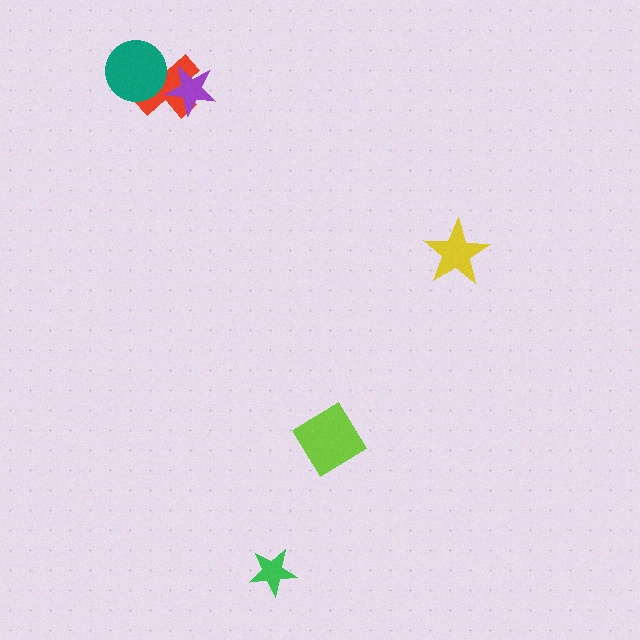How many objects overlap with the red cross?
2 objects overlap with the red cross.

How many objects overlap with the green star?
0 objects overlap with the green star.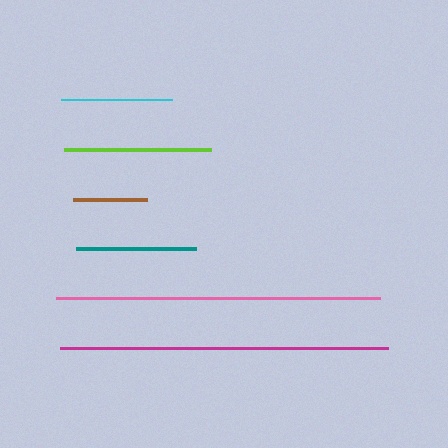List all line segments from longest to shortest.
From longest to shortest: magenta, pink, lime, teal, cyan, brown.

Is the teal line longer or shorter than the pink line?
The pink line is longer than the teal line.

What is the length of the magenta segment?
The magenta segment is approximately 328 pixels long.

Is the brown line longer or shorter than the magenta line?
The magenta line is longer than the brown line.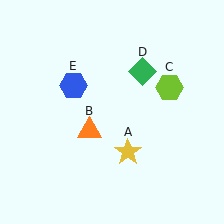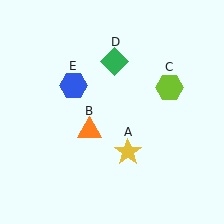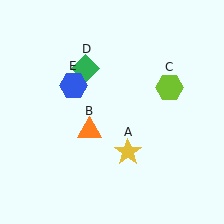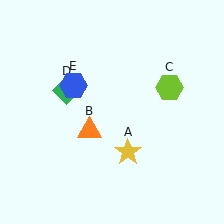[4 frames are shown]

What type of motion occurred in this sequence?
The green diamond (object D) rotated counterclockwise around the center of the scene.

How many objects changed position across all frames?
1 object changed position: green diamond (object D).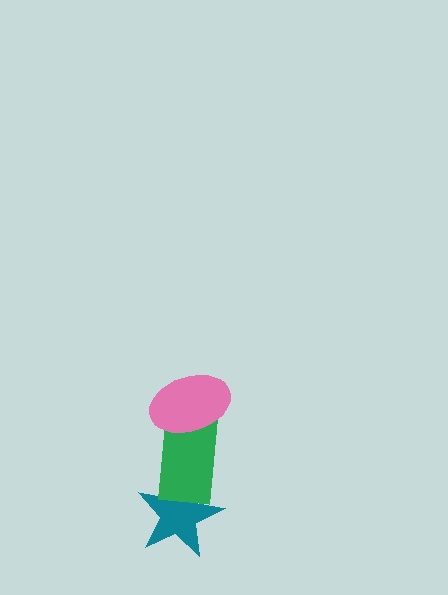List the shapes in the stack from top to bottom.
From top to bottom: the pink ellipse, the green rectangle, the teal star.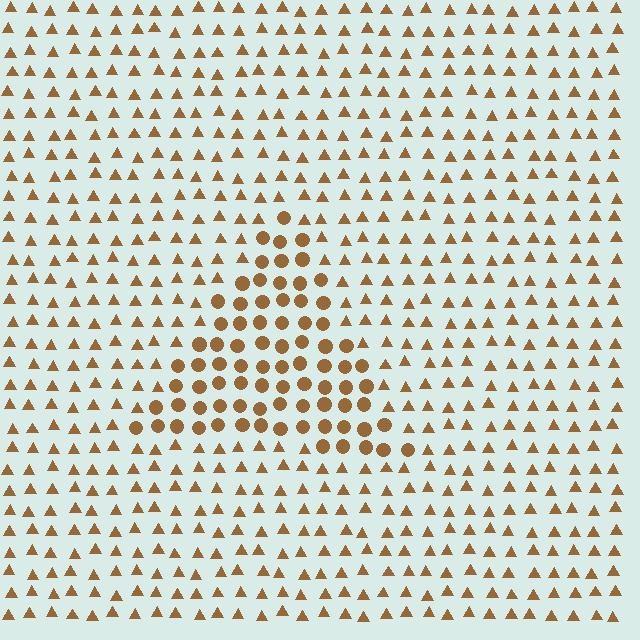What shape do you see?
I see a triangle.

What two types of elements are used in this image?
The image uses circles inside the triangle region and triangles outside it.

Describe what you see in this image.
The image is filled with small brown elements arranged in a uniform grid. A triangle-shaped region contains circles, while the surrounding area contains triangles. The boundary is defined purely by the change in element shape.